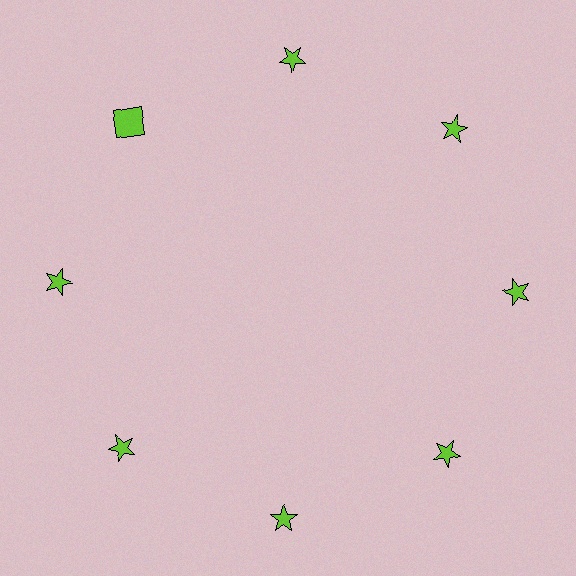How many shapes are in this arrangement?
There are 8 shapes arranged in a ring pattern.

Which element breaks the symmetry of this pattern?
The lime square at roughly the 10 o'clock position breaks the symmetry. All other shapes are lime stars.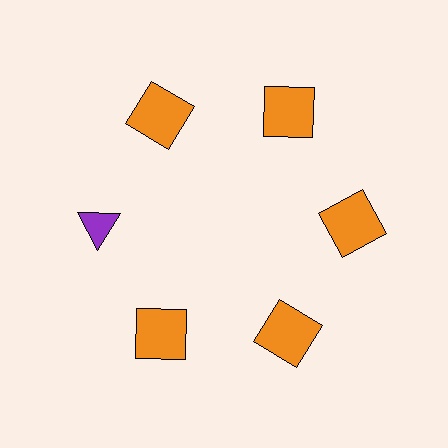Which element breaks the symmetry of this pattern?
The purple triangle at roughly the 9 o'clock position breaks the symmetry. All other shapes are orange squares.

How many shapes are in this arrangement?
There are 6 shapes arranged in a ring pattern.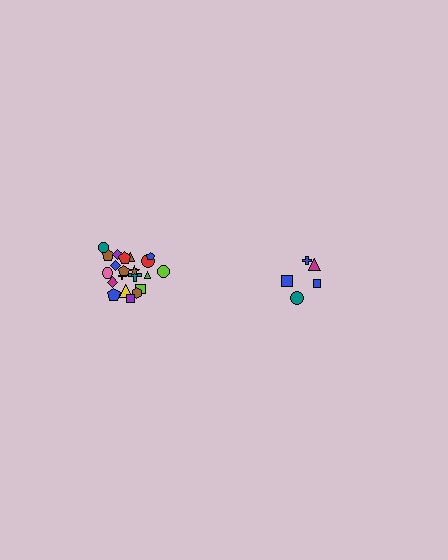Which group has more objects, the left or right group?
The left group.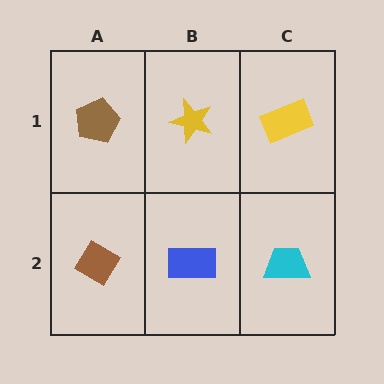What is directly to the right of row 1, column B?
A yellow rectangle.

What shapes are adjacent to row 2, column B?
A yellow star (row 1, column B), a brown diamond (row 2, column A), a cyan trapezoid (row 2, column C).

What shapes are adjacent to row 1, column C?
A cyan trapezoid (row 2, column C), a yellow star (row 1, column B).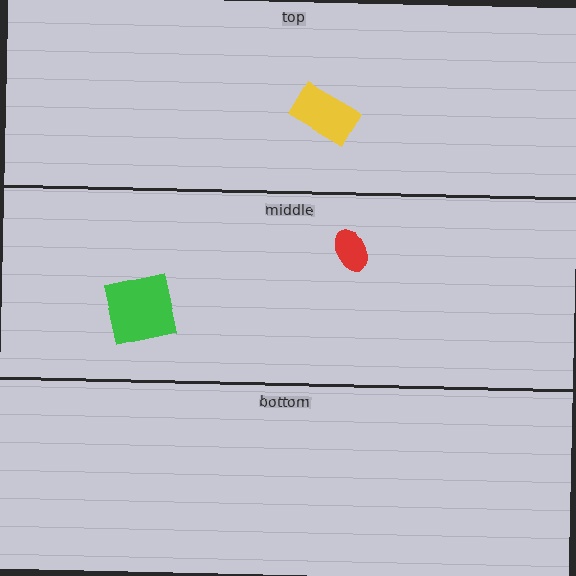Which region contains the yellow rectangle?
The top region.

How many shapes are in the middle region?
2.